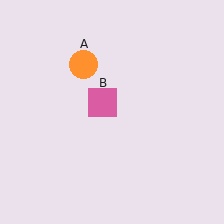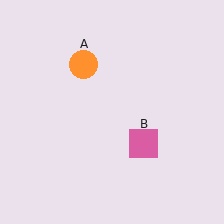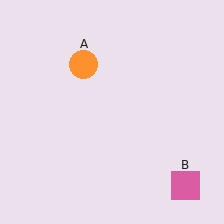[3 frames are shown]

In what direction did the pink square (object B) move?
The pink square (object B) moved down and to the right.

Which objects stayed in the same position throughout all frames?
Orange circle (object A) remained stationary.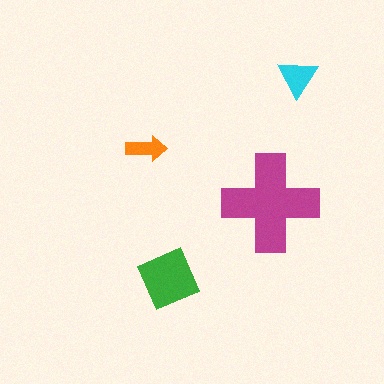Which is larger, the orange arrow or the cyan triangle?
The cyan triangle.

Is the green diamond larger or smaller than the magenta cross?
Smaller.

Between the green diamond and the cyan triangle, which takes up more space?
The green diamond.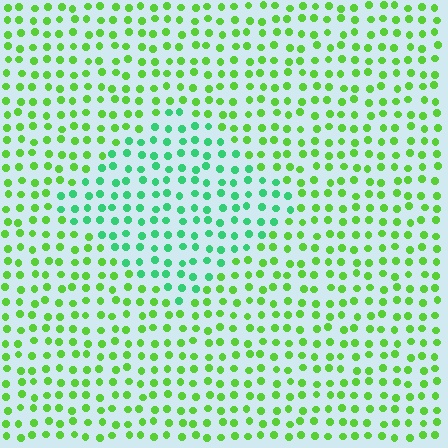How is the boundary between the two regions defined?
The boundary is defined purely by a slight shift in hue (about 39 degrees). Spacing, size, and orientation are identical on both sides.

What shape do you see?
I see a diamond.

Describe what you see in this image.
The image is filled with small lime elements in a uniform arrangement. A diamond-shaped region is visible where the elements are tinted to a slightly different hue, forming a subtle color boundary.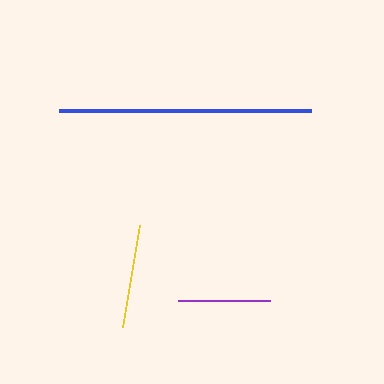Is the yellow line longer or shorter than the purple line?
The yellow line is longer than the purple line.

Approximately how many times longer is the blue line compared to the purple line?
The blue line is approximately 2.7 times the length of the purple line.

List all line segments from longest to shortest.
From longest to shortest: blue, yellow, purple.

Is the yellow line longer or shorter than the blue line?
The blue line is longer than the yellow line.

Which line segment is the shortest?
The purple line is the shortest at approximately 92 pixels.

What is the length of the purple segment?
The purple segment is approximately 92 pixels long.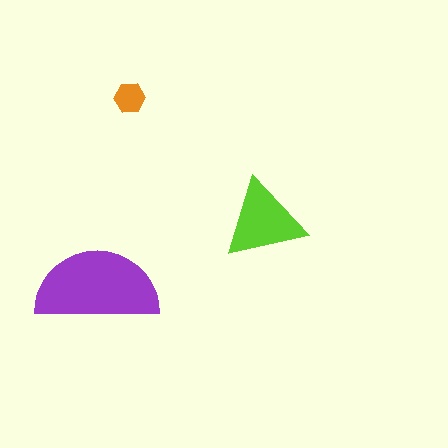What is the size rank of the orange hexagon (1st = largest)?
3rd.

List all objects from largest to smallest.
The purple semicircle, the lime triangle, the orange hexagon.